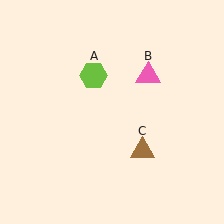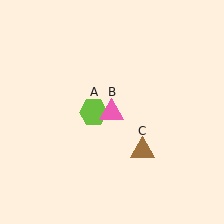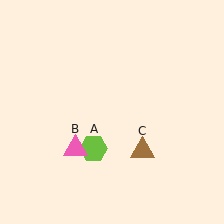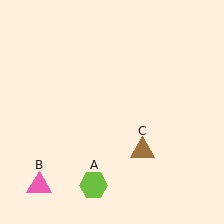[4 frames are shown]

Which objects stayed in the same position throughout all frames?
Brown triangle (object C) remained stationary.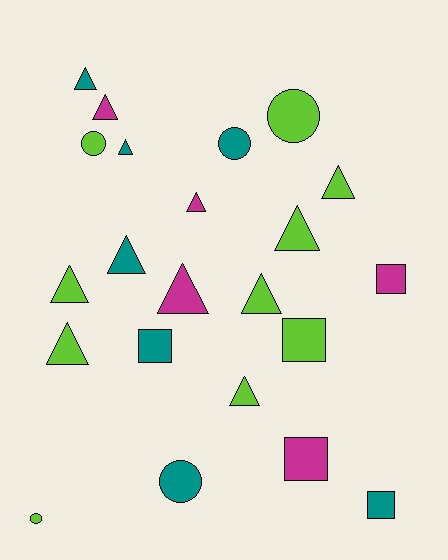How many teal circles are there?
There are 2 teal circles.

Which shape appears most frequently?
Triangle, with 12 objects.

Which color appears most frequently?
Lime, with 10 objects.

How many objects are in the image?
There are 22 objects.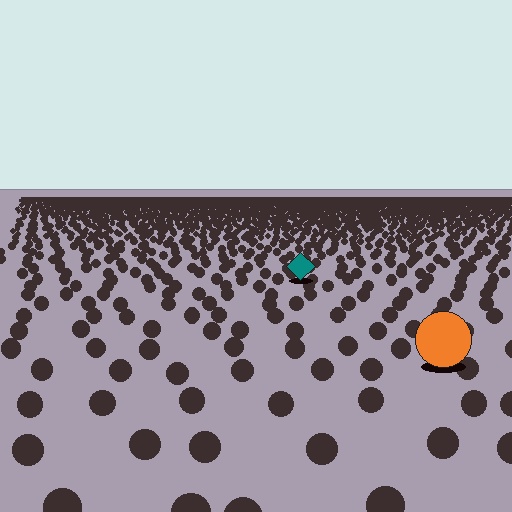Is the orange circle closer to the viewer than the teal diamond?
Yes. The orange circle is closer — you can tell from the texture gradient: the ground texture is coarser near it.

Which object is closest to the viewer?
The orange circle is closest. The texture marks near it are larger and more spread out.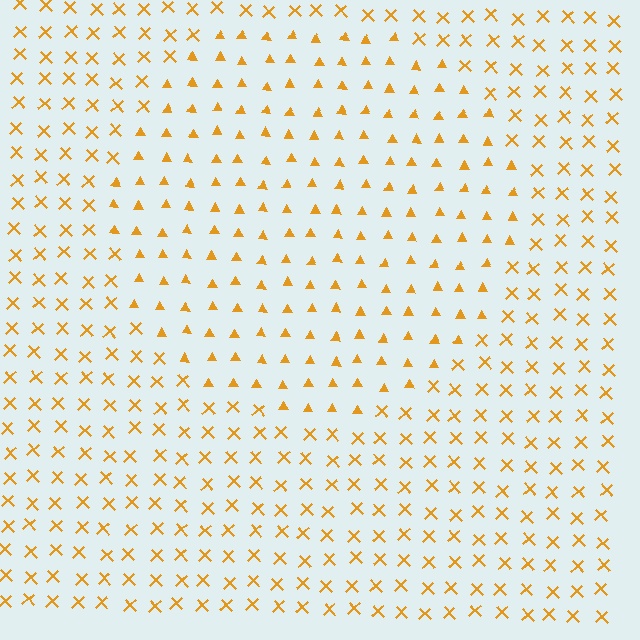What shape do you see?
I see a circle.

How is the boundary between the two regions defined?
The boundary is defined by a change in element shape: triangles inside vs. X marks outside. All elements share the same color and spacing.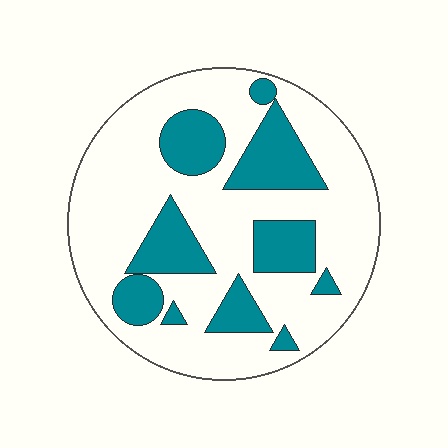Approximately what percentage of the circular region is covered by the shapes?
Approximately 30%.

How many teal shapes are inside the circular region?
10.